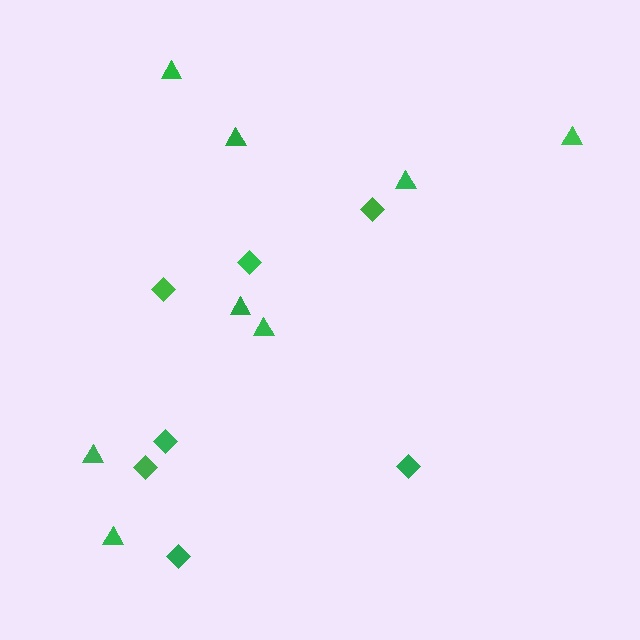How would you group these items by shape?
There are 2 groups: one group of triangles (8) and one group of diamonds (7).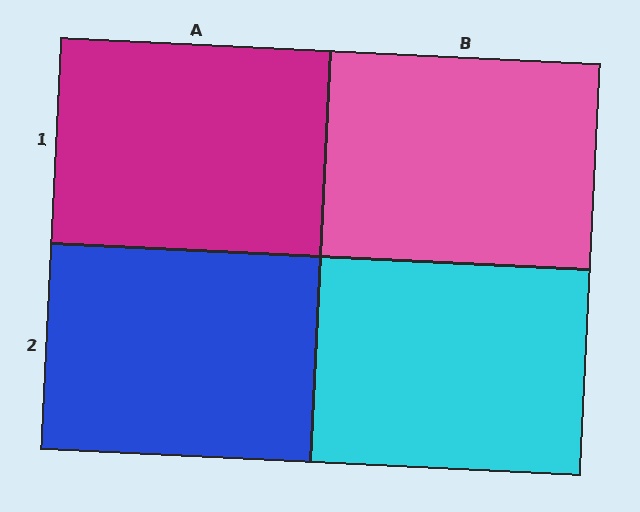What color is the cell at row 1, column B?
Pink.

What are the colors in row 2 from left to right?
Blue, cyan.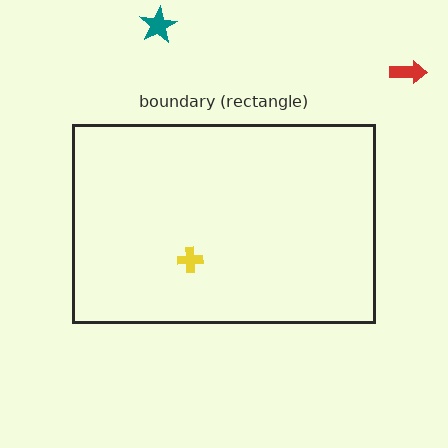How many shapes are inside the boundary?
1 inside, 2 outside.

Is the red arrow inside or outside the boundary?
Outside.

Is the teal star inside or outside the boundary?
Outside.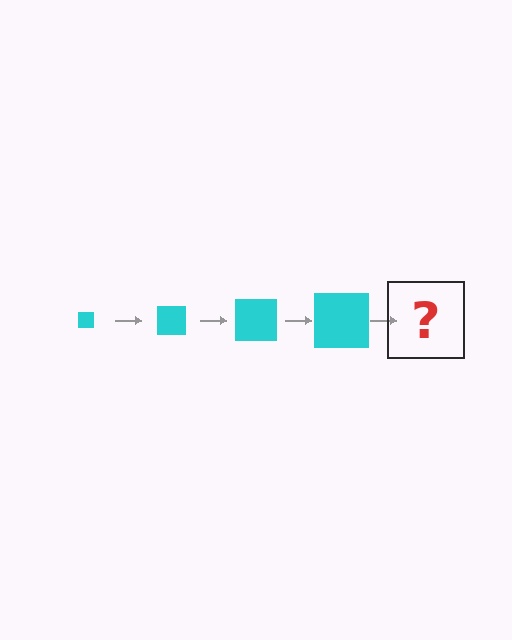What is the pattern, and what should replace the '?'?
The pattern is that the square gets progressively larger each step. The '?' should be a cyan square, larger than the previous one.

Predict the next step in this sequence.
The next step is a cyan square, larger than the previous one.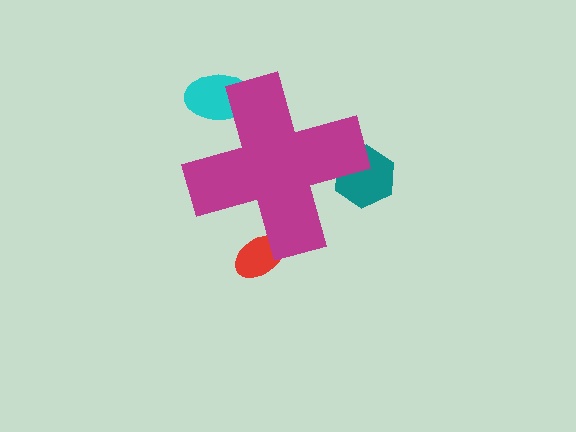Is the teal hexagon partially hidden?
Yes, the teal hexagon is partially hidden behind the magenta cross.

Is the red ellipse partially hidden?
Yes, the red ellipse is partially hidden behind the magenta cross.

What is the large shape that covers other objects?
A magenta cross.